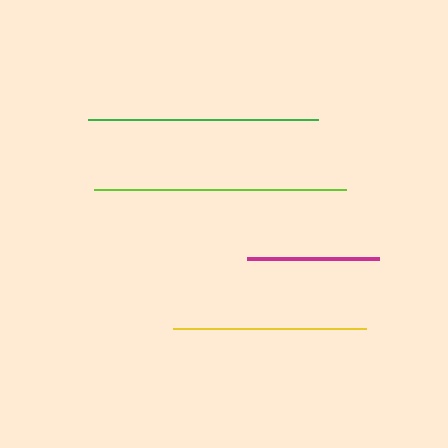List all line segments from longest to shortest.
From longest to shortest: lime, green, yellow, magenta.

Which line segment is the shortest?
The magenta line is the shortest at approximately 131 pixels.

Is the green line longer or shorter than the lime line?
The lime line is longer than the green line.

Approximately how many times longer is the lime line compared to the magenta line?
The lime line is approximately 1.9 times the length of the magenta line.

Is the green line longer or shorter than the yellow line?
The green line is longer than the yellow line.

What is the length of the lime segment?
The lime segment is approximately 253 pixels long.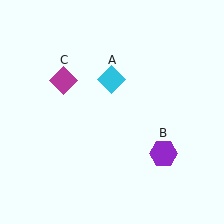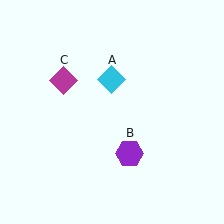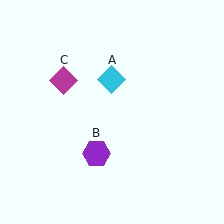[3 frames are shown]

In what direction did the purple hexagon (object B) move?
The purple hexagon (object B) moved left.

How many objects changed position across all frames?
1 object changed position: purple hexagon (object B).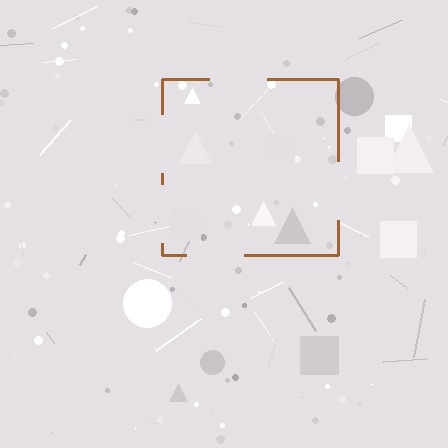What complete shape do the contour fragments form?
The contour fragments form a square.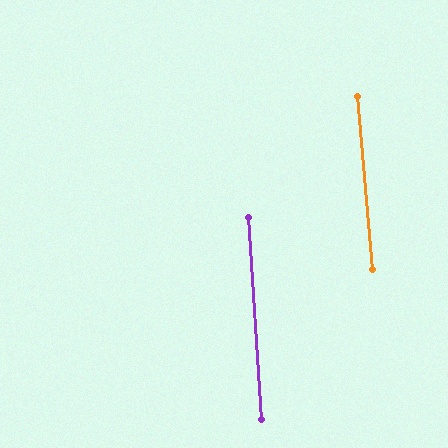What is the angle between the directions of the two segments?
Approximately 1 degree.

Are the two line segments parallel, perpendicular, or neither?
Parallel — their directions differ by only 1.4°.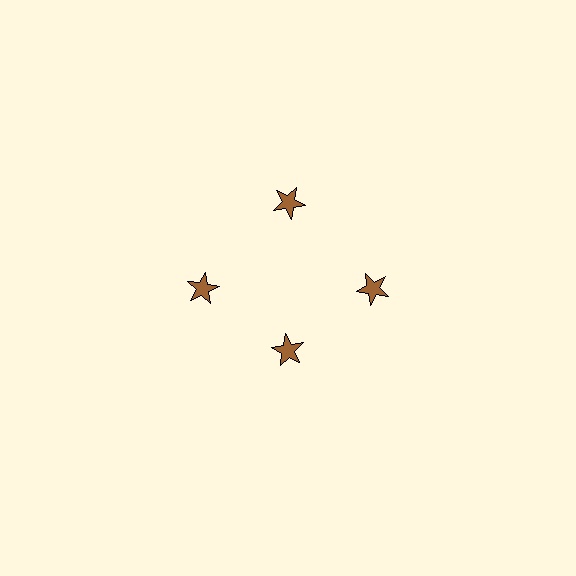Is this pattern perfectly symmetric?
No. The 4 brown stars are arranged in a ring, but one element near the 6 o'clock position is pulled inward toward the center, breaking the 4-fold rotational symmetry.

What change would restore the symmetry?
The symmetry would be restored by moving it outward, back onto the ring so that all 4 stars sit at equal angles and equal distance from the center.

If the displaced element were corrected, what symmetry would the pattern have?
It would have 4-fold rotational symmetry — the pattern would map onto itself every 90 degrees.